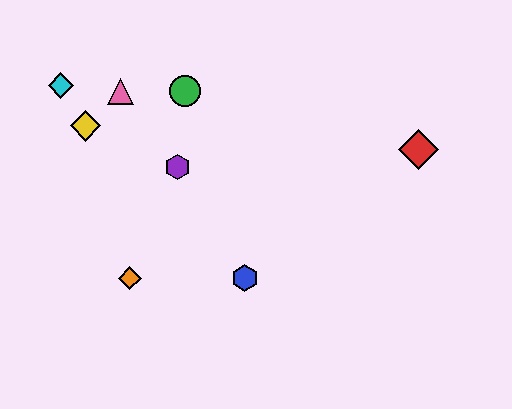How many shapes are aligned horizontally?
2 shapes (the blue hexagon, the orange diamond) are aligned horizontally.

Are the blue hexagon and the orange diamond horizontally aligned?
Yes, both are at y≈278.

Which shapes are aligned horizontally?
The blue hexagon, the orange diamond are aligned horizontally.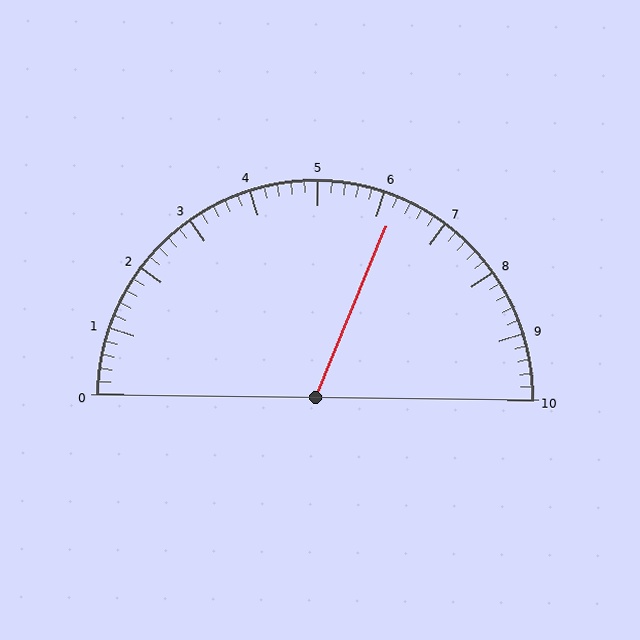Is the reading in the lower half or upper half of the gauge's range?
The reading is in the upper half of the range (0 to 10).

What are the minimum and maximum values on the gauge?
The gauge ranges from 0 to 10.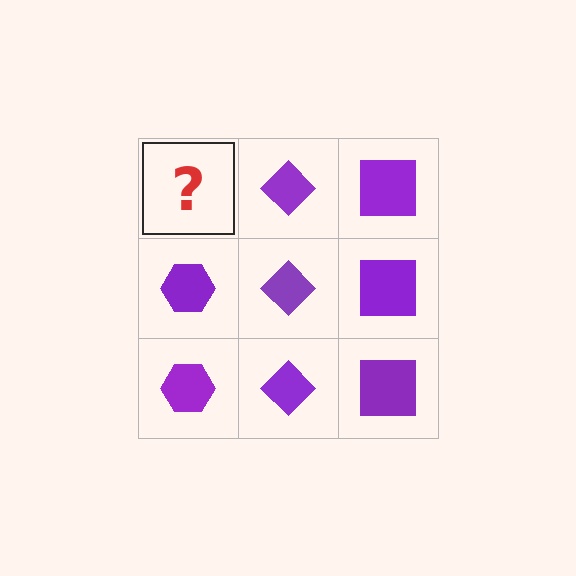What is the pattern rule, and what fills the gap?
The rule is that each column has a consistent shape. The gap should be filled with a purple hexagon.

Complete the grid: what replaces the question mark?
The question mark should be replaced with a purple hexagon.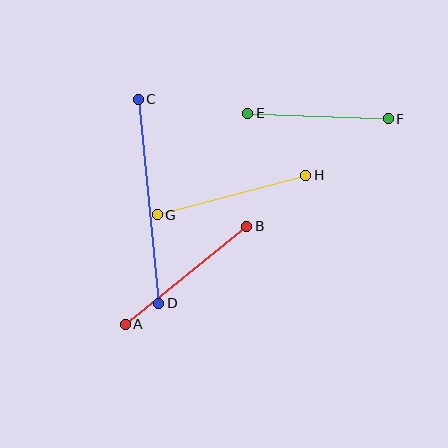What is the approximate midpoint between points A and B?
The midpoint is at approximately (186, 275) pixels.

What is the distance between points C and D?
The distance is approximately 205 pixels.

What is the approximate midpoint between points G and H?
The midpoint is at approximately (231, 195) pixels.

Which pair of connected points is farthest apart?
Points C and D are farthest apart.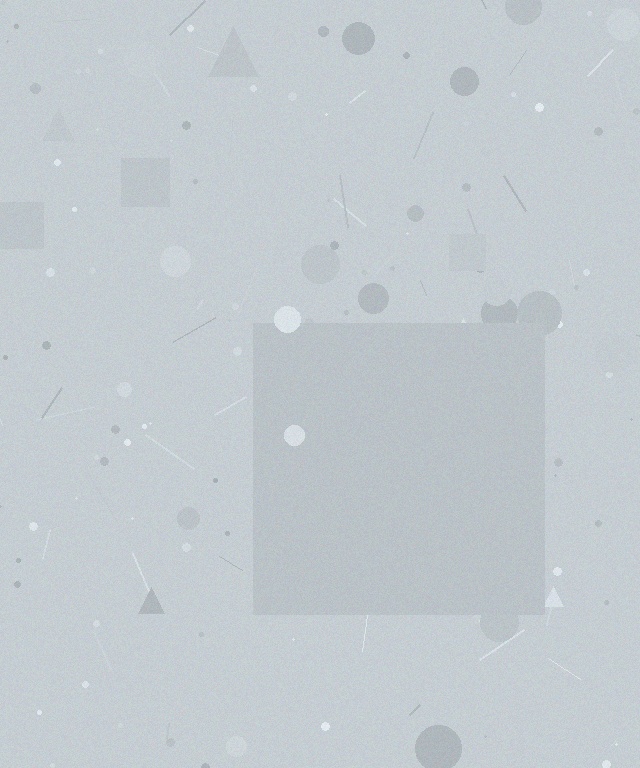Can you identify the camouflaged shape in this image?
The camouflaged shape is a square.